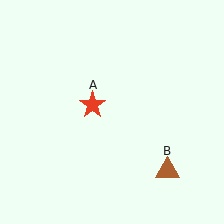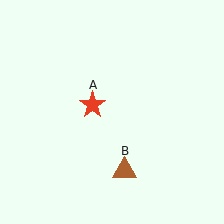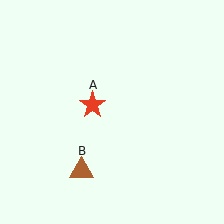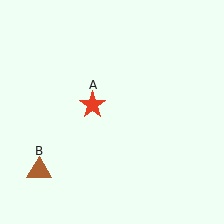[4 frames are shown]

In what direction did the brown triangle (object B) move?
The brown triangle (object B) moved left.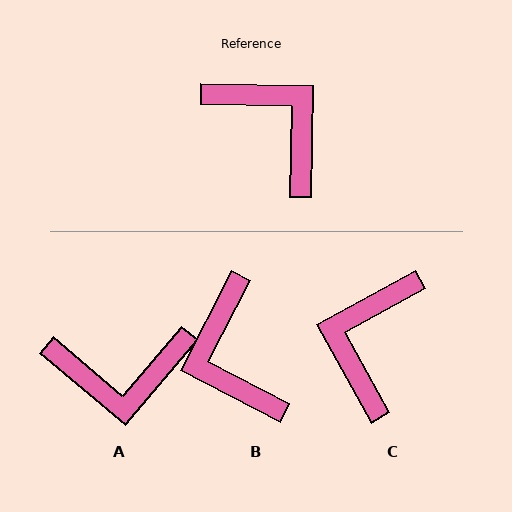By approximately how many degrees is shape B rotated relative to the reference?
Approximately 154 degrees counter-clockwise.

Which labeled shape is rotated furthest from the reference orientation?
B, about 154 degrees away.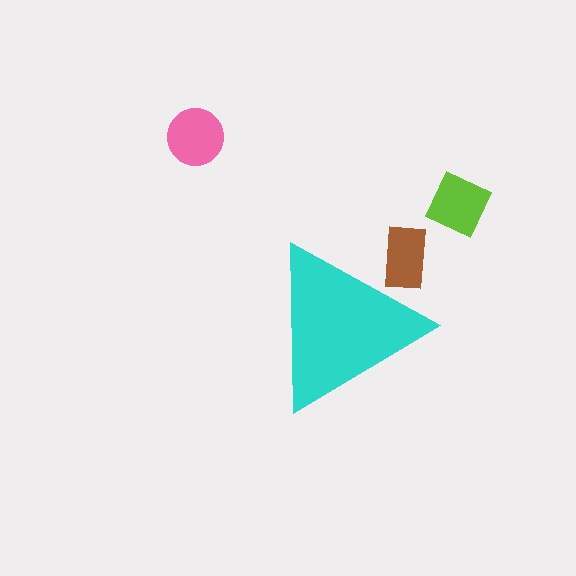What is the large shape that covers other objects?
A cyan triangle.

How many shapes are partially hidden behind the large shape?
1 shape is partially hidden.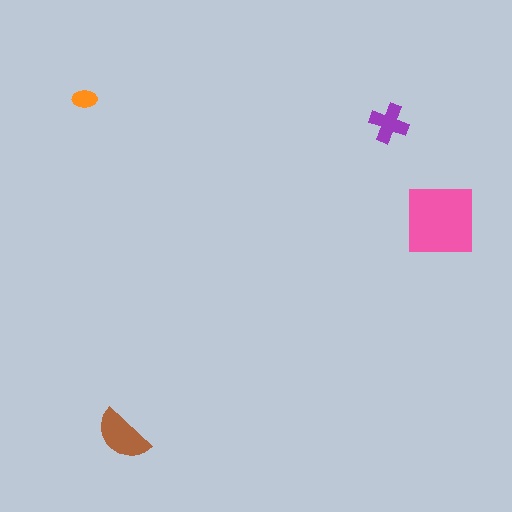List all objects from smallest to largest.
The orange ellipse, the purple cross, the brown semicircle, the pink square.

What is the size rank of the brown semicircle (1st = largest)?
2nd.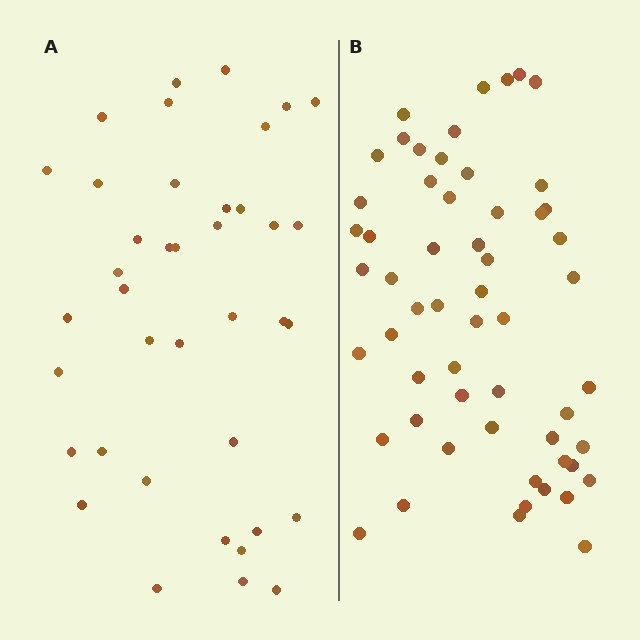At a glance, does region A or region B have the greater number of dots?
Region B (the right region) has more dots.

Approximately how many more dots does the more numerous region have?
Region B has approximately 20 more dots than region A.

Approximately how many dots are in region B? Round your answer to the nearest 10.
About 60 dots. (The exact count is 57, which rounds to 60.)